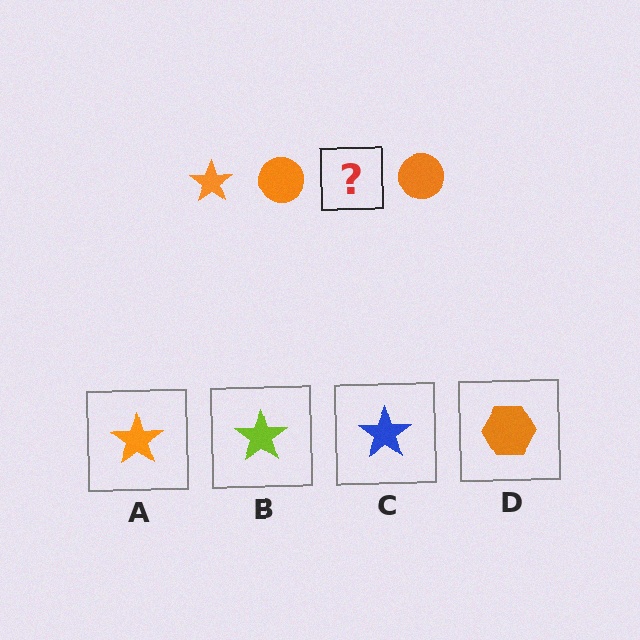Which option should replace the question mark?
Option A.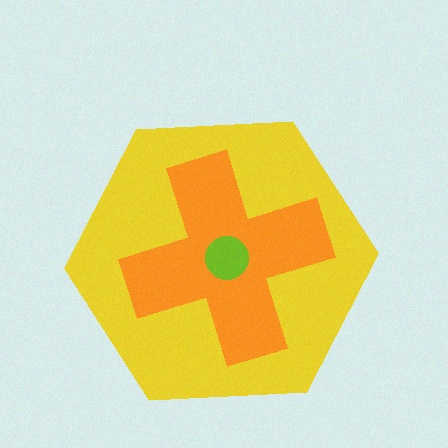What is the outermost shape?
The yellow hexagon.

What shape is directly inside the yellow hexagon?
The orange cross.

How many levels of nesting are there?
3.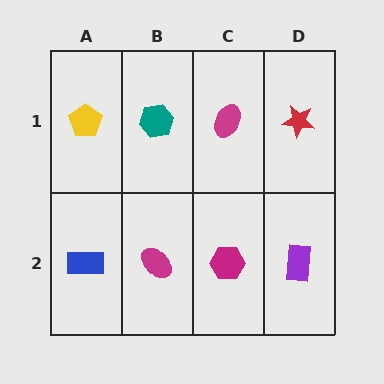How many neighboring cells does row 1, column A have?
2.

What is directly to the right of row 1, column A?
A teal hexagon.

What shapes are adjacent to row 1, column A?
A blue rectangle (row 2, column A), a teal hexagon (row 1, column B).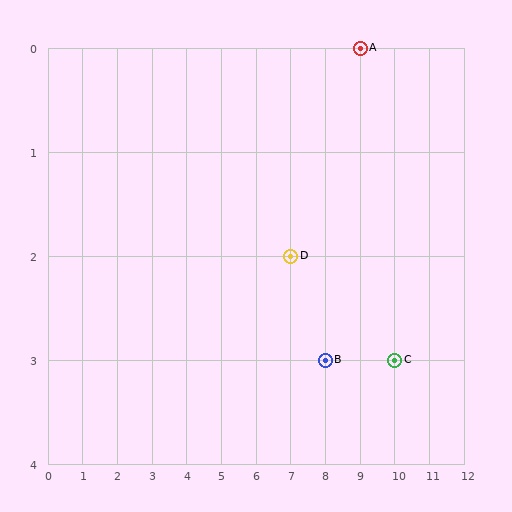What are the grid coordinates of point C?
Point C is at grid coordinates (10, 3).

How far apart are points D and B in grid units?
Points D and B are 1 column and 1 row apart (about 1.4 grid units diagonally).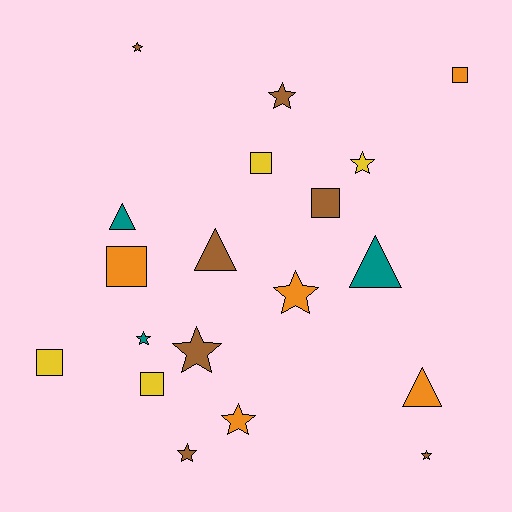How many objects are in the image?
There are 19 objects.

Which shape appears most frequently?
Star, with 9 objects.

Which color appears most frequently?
Brown, with 7 objects.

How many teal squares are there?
There are no teal squares.